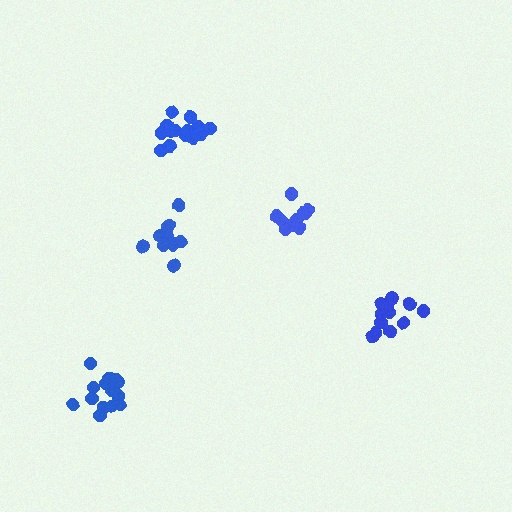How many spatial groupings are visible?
There are 5 spatial groupings.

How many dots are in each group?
Group 1: 11 dots, Group 2: 12 dots, Group 3: 15 dots, Group 4: 17 dots, Group 5: 13 dots (68 total).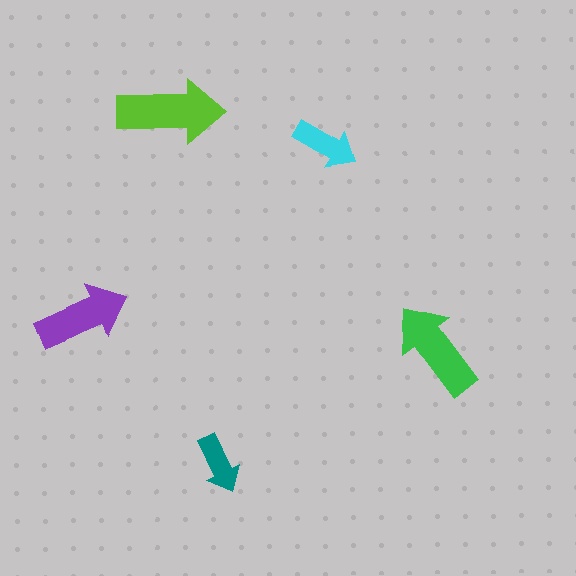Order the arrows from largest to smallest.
the lime one, the green one, the purple one, the cyan one, the teal one.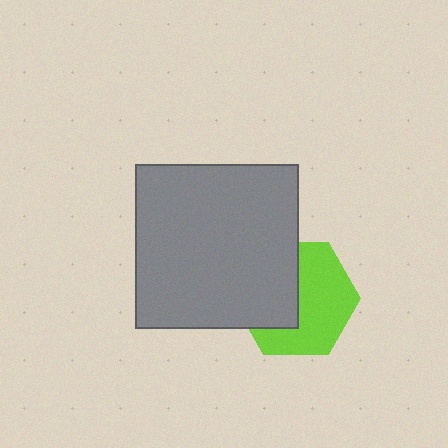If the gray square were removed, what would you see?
You would see the complete lime hexagon.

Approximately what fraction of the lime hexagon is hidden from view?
Roughly 44% of the lime hexagon is hidden behind the gray square.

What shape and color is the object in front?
The object in front is a gray square.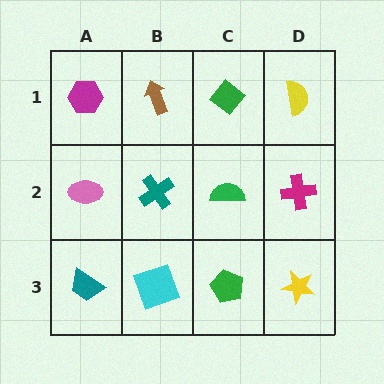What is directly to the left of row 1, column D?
A green diamond.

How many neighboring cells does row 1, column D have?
2.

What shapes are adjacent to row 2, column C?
A green diamond (row 1, column C), a green pentagon (row 3, column C), a teal cross (row 2, column B), a magenta cross (row 2, column D).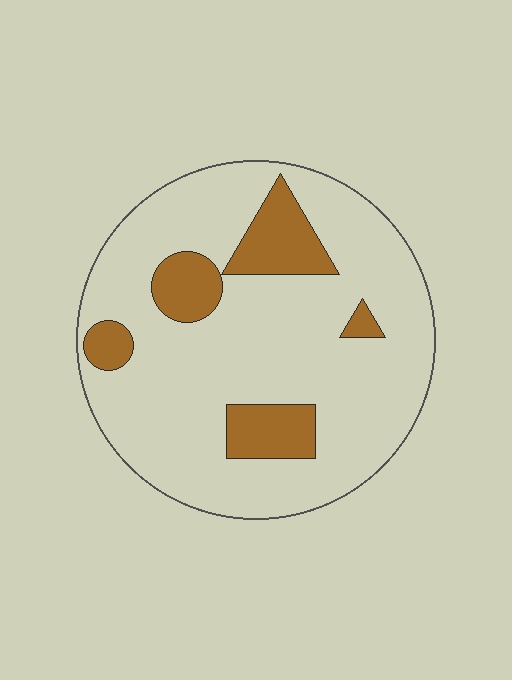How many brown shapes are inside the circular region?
5.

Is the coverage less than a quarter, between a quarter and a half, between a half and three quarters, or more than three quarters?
Less than a quarter.